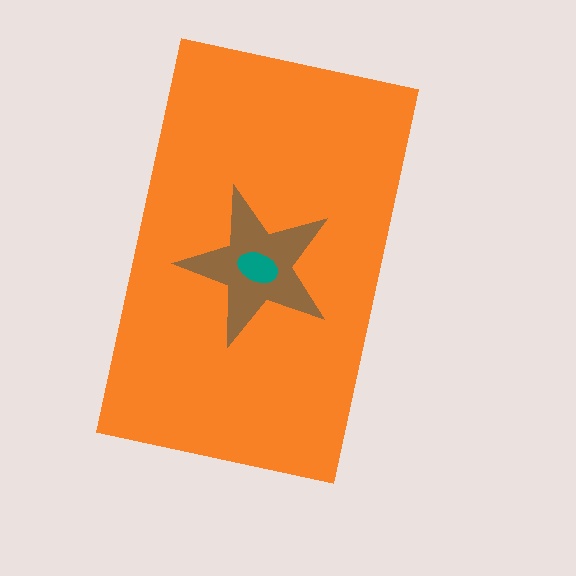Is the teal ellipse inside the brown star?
Yes.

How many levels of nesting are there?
3.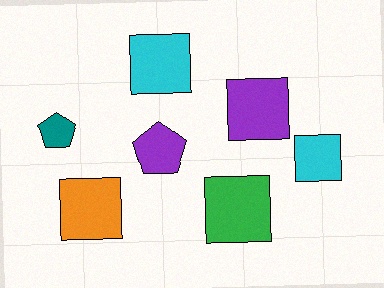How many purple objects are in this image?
There are 2 purple objects.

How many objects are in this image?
There are 7 objects.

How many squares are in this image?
There are 5 squares.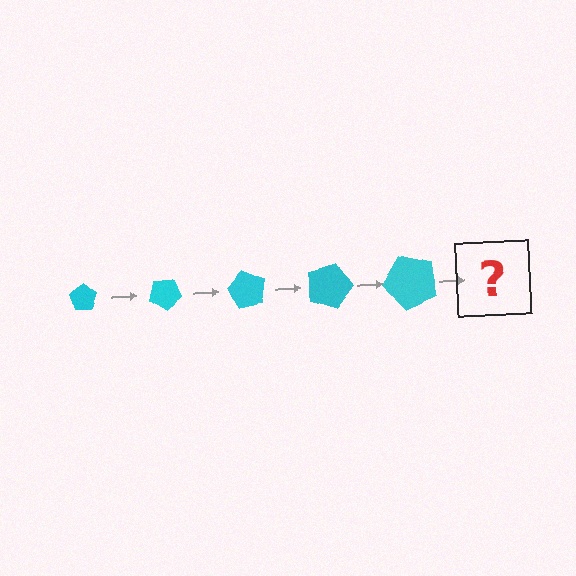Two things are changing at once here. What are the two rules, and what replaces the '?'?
The two rules are that the pentagon grows larger each step and it rotates 30 degrees each step. The '?' should be a pentagon, larger than the previous one and rotated 150 degrees from the start.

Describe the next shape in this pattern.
It should be a pentagon, larger than the previous one and rotated 150 degrees from the start.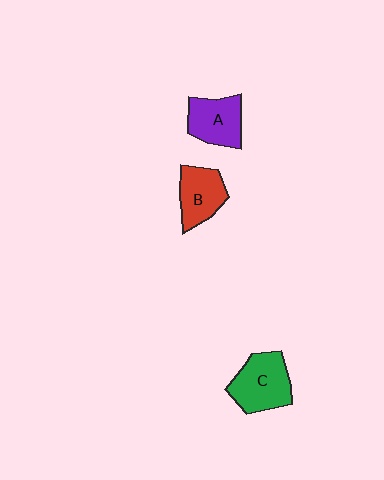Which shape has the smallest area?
Shape B (red).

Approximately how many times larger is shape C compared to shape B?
Approximately 1.3 times.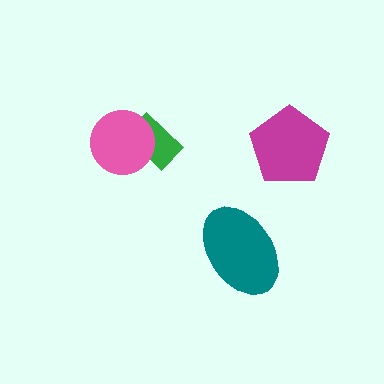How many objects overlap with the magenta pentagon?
0 objects overlap with the magenta pentagon.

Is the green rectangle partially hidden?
Yes, it is partially covered by another shape.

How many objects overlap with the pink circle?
1 object overlaps with the pink circle.